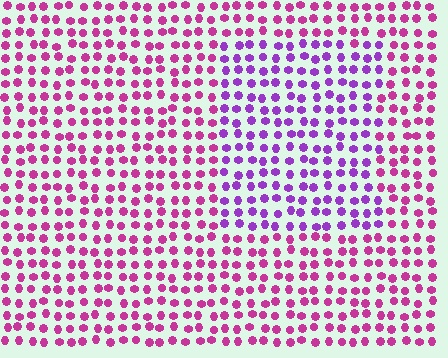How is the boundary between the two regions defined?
The boundary is defined purely by a slight shift in hue (about 37 degrees). Spacing, size, and orientation are identical on both sides.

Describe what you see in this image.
The image is filled with small magenta elements in a uniform arrangement. A rectangle-shaped region is visible where the elements are tinted to a slightly different hue, forming a subtle color boundary.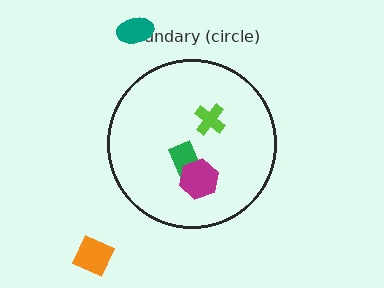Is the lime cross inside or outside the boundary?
Inside.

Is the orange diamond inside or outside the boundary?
Outside.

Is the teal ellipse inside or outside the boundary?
Outside.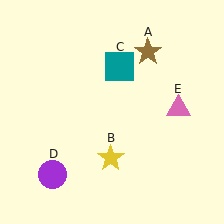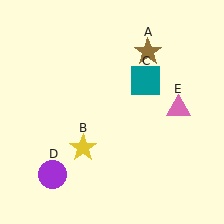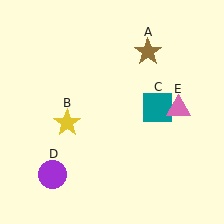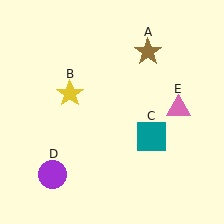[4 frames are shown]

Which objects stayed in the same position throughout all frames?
Brown star (object A) and purple circle (object D) and pink triangle (object E) remained stationary.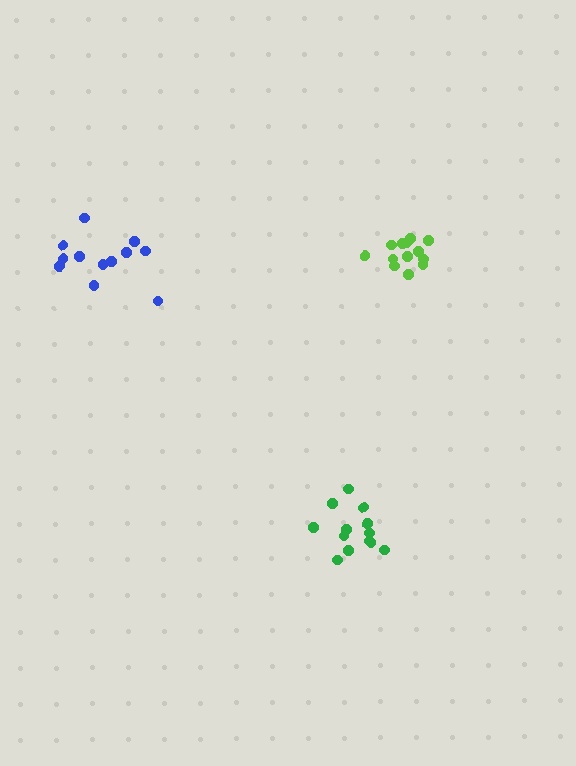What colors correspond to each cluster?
The clusters are colored: lime, green, blue.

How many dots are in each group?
Group 1: 13 dots, Group 2: 13 dots, Group 3: 12 dots (38 total).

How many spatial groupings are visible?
There are 3 spatial groupings.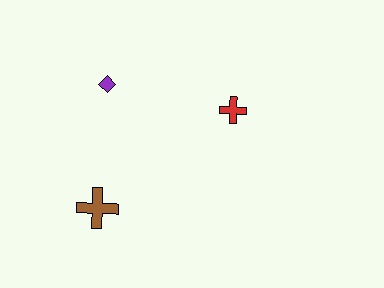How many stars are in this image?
There are no stars.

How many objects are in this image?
There are 3 objects.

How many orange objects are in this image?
There are no orange objects.